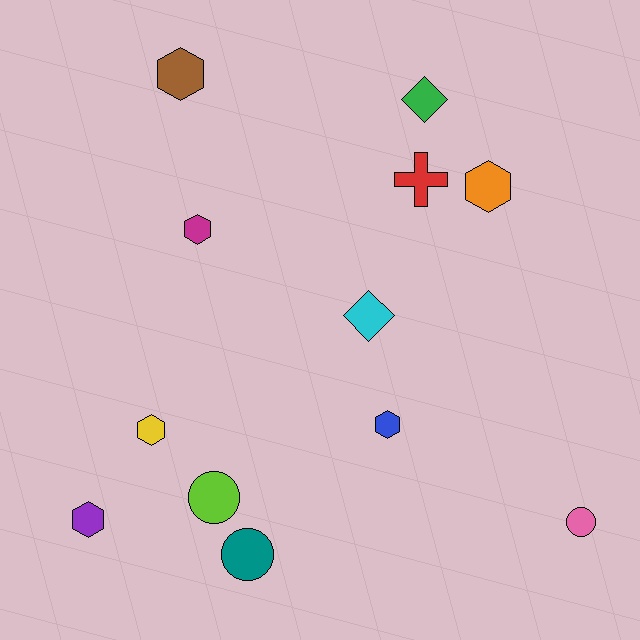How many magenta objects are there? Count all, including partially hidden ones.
There is 1 magenta object.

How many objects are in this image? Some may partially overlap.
There are 12 objects.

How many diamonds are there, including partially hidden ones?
There are 2 diamonds.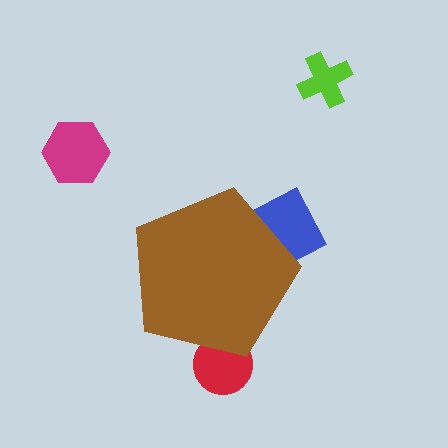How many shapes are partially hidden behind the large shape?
2 shapes are partially hidden.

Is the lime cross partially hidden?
No, the lime cross is fully visible.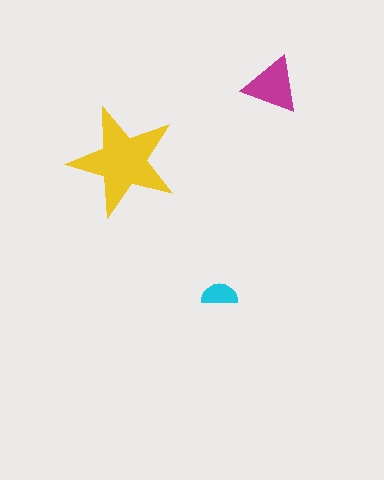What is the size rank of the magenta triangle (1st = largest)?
2nd.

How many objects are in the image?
There are 3 objects in the image.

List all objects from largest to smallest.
The yellow star, the magenta triangle, the cyan semicircle.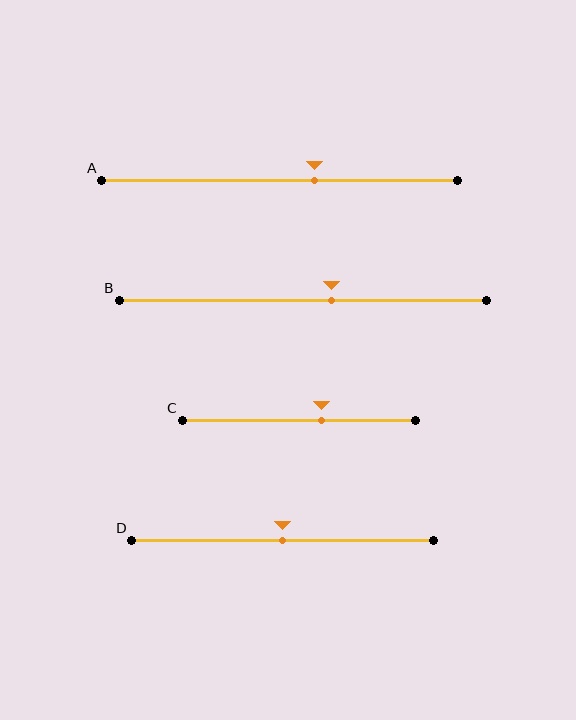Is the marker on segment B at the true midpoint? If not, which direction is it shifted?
No, the marker on segment B is shifted to the right by about 8% of the segment length.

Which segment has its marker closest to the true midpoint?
Segment D has its marker closest to the true midpoint.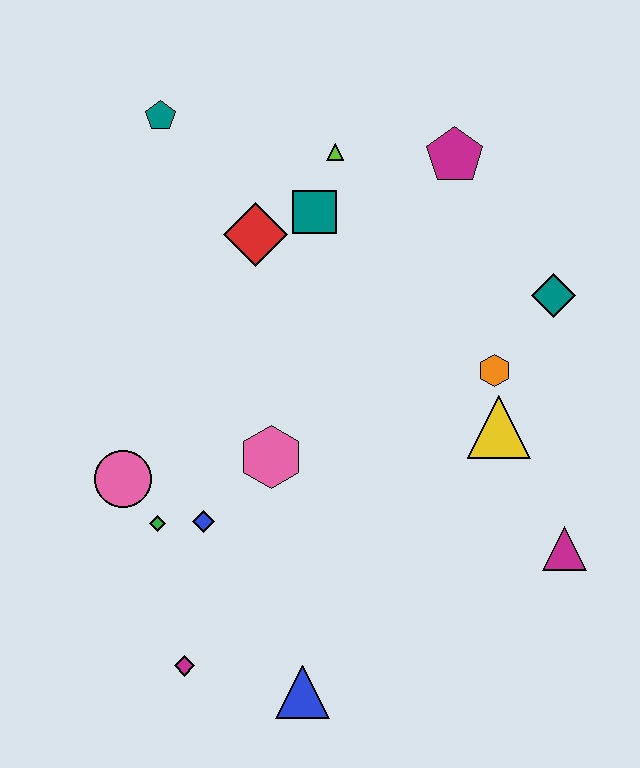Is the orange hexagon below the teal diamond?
Yes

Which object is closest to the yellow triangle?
The orange hexagon is closest to the yellow triangle.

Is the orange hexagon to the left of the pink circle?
No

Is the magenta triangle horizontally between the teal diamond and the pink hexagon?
No